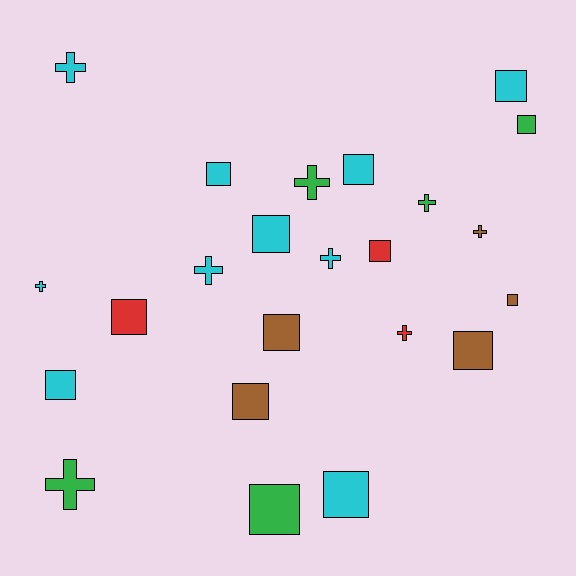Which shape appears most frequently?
Square, with 14 objects.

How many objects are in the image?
There are 23 objects.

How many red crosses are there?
There is 1 red cross.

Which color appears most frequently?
Cyan, with 10 objects.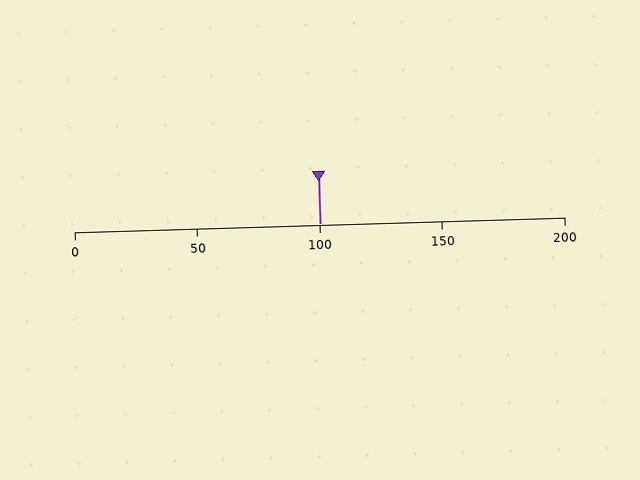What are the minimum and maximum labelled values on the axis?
The axis runs from 0 to 200.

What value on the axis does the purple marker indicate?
The marker indicates approximately 100.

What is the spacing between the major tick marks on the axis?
The major ticks are spaced 50 apart.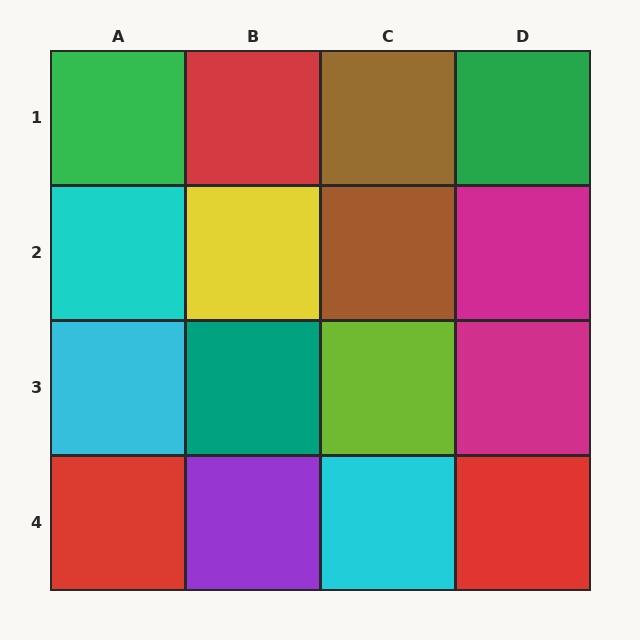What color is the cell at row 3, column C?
Lime.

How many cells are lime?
1 cell is lime.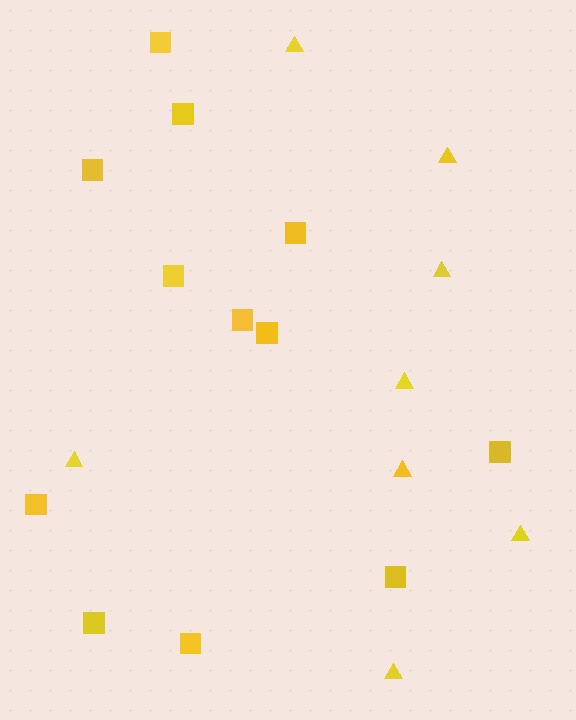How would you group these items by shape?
There are 2 groups: one group of squares (12) and one group of triangles (8).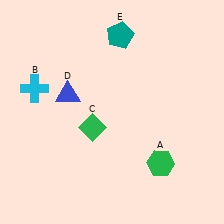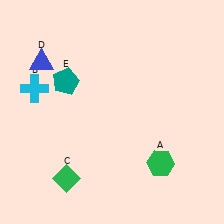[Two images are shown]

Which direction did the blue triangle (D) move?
The blue triangle (D) moved up.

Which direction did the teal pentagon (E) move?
The teal pentagon (E) moved left.